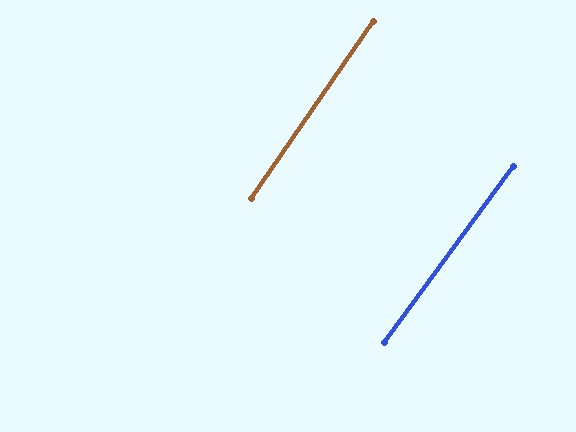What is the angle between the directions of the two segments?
Approximately 2 degrees.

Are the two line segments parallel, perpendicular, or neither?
Parallel — their directions differ by only 1.8°.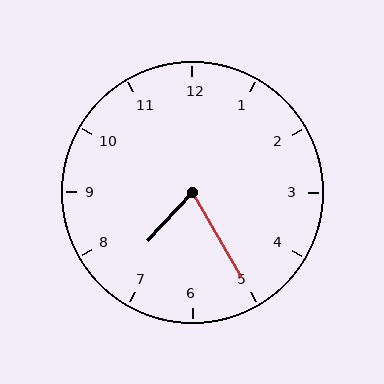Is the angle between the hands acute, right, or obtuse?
It is acute.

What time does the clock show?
7:25.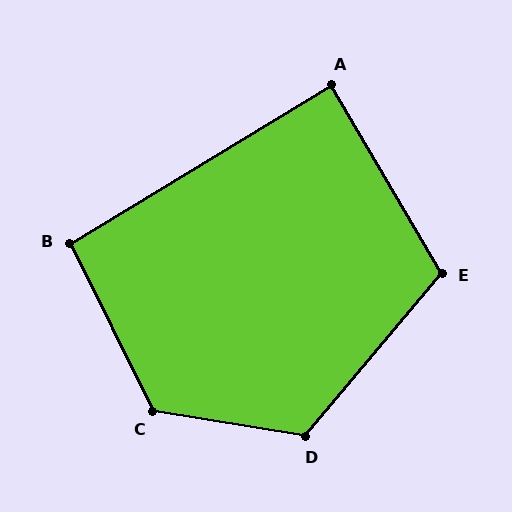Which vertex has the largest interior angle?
C, at approximately 125 degrees.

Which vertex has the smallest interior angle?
A, at approximately 89 degrees.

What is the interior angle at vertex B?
Approximately 95 degrees (obtuse).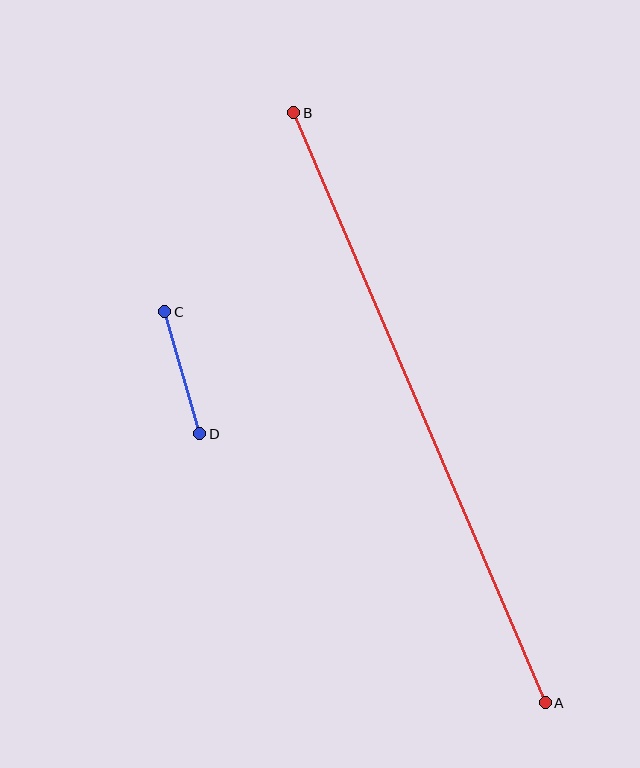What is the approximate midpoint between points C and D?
The midpoint is at approximately (182, 373) pixels.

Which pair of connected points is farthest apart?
Points A and B are farthest apart.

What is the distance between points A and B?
The distance is approximately 641 pixels.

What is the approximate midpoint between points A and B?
The midpoint is at approximately (420, 408) pixels.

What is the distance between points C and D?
The distance is approximately 127 pixels.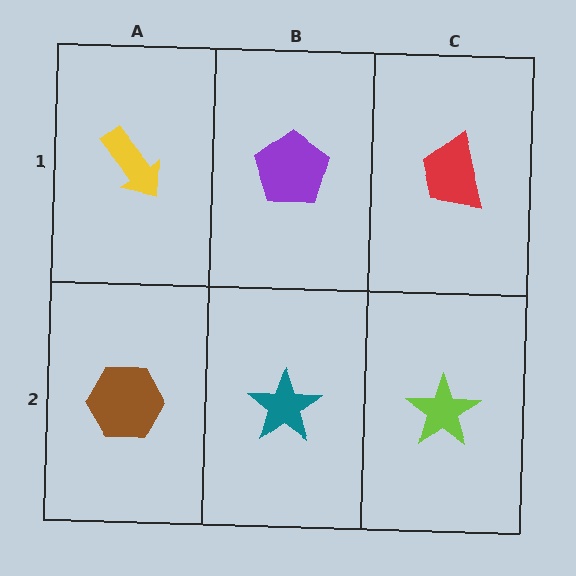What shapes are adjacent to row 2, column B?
A purple pentagon (row 1, column B), a brown hexagon (row 2, column A), a lime star (row 2, column C).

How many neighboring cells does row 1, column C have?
2.